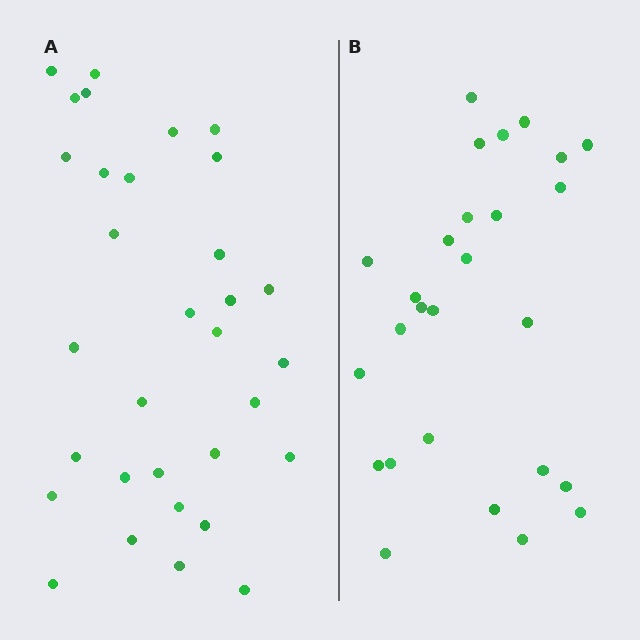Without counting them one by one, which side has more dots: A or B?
Region A (the left region) has more dots.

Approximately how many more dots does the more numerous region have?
Region A has about 5 more dots than region B.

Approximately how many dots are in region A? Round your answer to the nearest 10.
About 30 dots. (The exact count is 32, which rounds to 30.)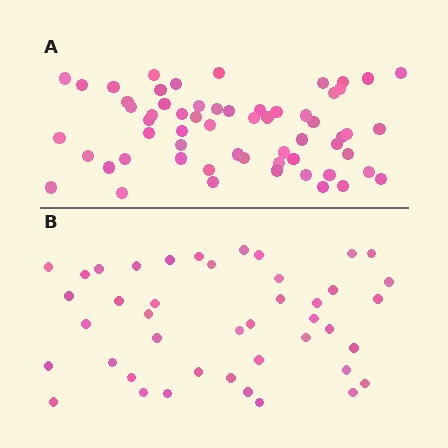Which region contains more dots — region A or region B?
Region A (the top region) has more dots.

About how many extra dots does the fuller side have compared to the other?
Region A has approximately 15 more dots than region B.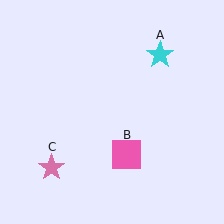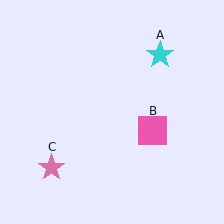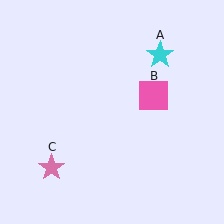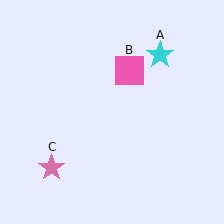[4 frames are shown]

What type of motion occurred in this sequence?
The pink square (object B) rotated counterclockwise around the center of the scene.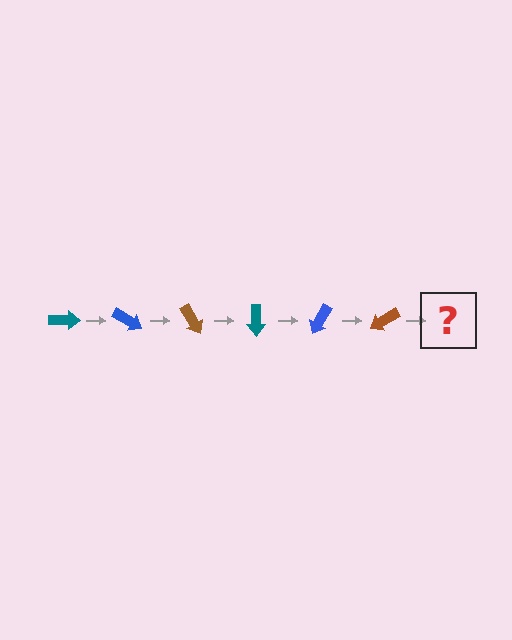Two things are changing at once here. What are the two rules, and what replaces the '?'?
The two rules are that it rotates 30 degrees each step and the color cycles through teal, blue, and brown. The '?' should be a teal arrow, rotated 180 degrees from the start.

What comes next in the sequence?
The next element should be a teal arrow, rotated 180 degrees from the start.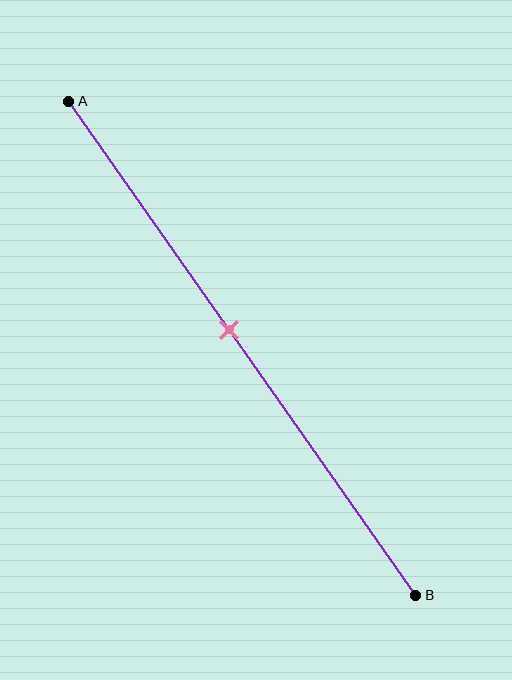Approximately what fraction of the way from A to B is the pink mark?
The pink mark is approximately 45% of the way from A to B.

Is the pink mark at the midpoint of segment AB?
No, the mark is at about 45% from A, not at the 50% midpoint.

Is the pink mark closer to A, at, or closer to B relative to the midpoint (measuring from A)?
The pink mark is closer to point A than the midpoint of segment AB.